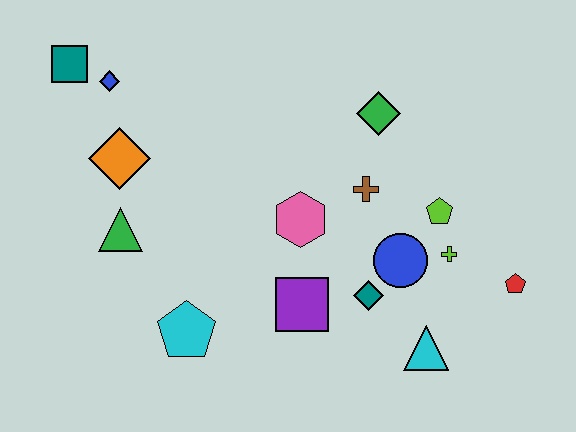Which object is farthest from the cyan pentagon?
The red pentagon is farthest from the cyan pentagon.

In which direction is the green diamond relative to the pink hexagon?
The green diamond is above the pink hexagon.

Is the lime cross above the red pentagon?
Yes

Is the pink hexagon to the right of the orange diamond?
Yes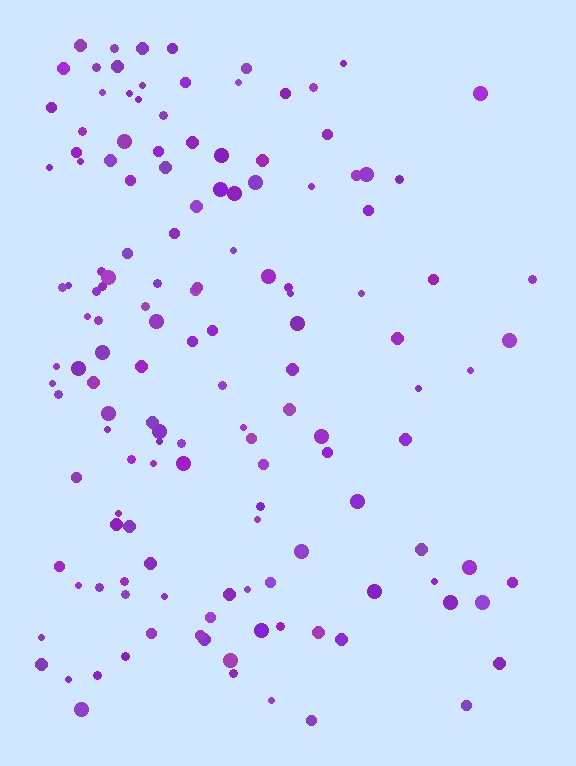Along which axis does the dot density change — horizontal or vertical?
Horizontal.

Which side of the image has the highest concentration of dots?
The left.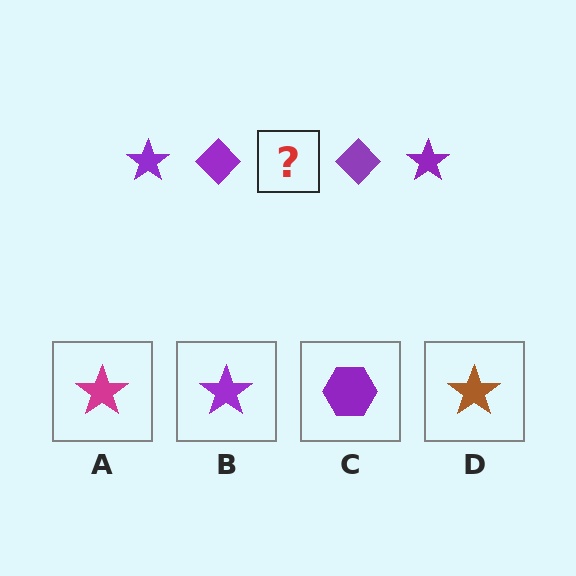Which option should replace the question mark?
Option B.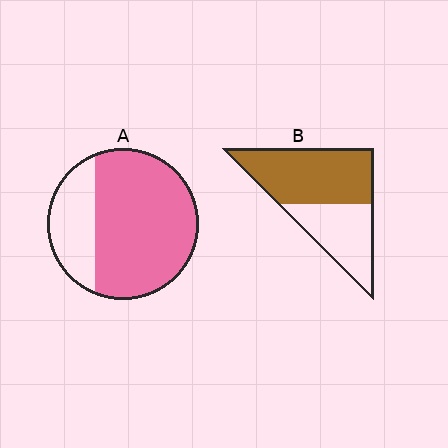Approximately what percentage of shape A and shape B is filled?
A is approximately 75% and B is approximately 60%.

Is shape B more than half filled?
Yes.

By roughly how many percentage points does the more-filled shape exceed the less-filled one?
By roughly 15 percentage points (A over B).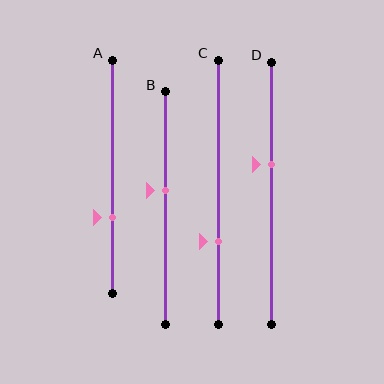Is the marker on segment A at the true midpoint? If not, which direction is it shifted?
No, the marker on segment A is shifted downward by about 17% of the segment length.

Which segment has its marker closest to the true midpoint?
Segment B has its marker closest to the true midpoint.